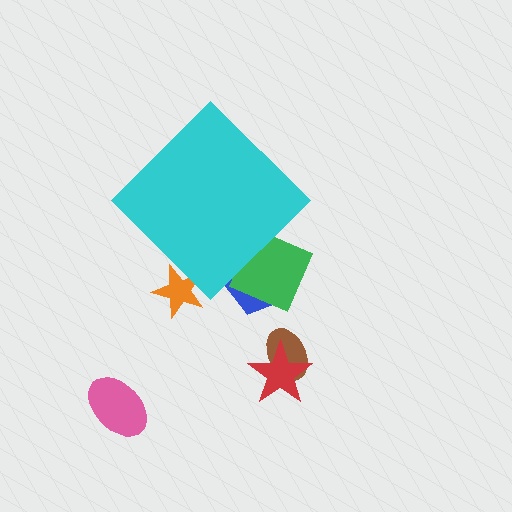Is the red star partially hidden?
No, the red star is fully visible.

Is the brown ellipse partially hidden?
No, the brown ellipse is fully visible.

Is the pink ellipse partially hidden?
No, the pink ellipse is fully visible.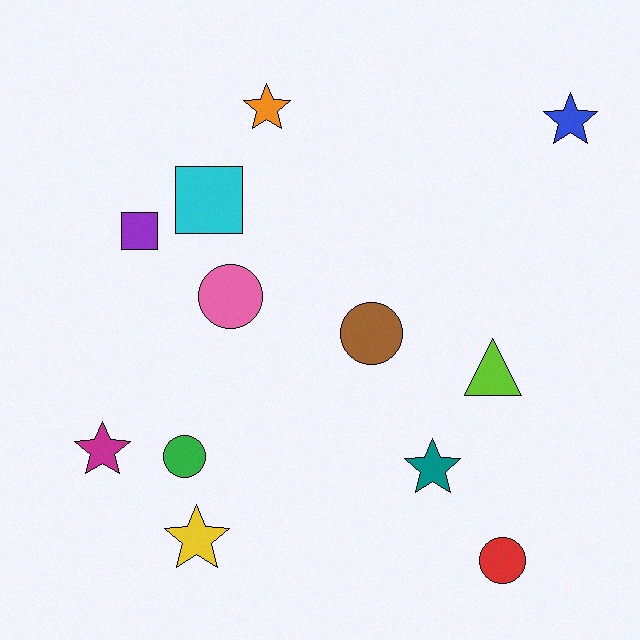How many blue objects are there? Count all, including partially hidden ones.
There is 1 blue object.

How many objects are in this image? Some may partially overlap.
There are 12 objects.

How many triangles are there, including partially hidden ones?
There is 1 triangle.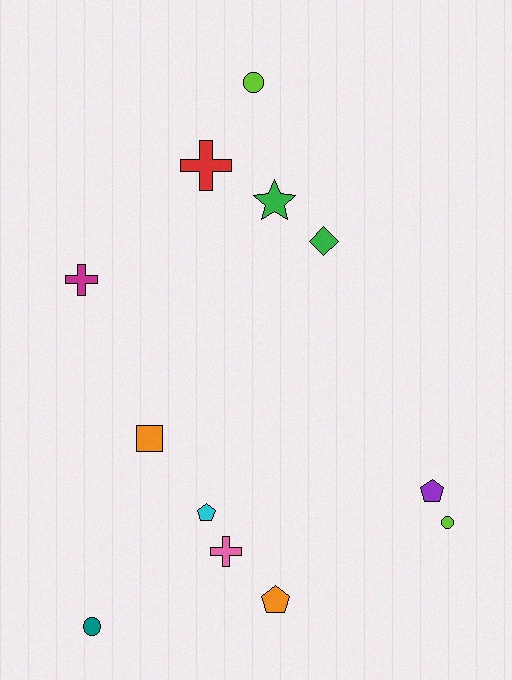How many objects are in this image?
There are 12 objects.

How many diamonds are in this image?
There is 1 diamond.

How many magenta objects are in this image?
There is 1 magenta object.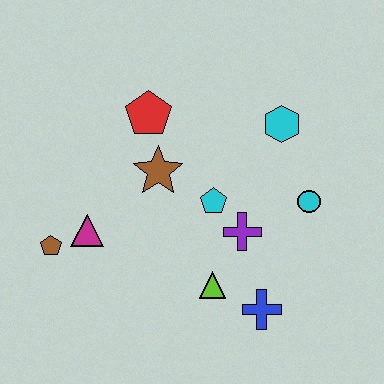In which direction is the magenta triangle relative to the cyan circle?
The magenta triangle is to the left of the cyan circle.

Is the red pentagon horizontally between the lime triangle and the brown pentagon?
Yes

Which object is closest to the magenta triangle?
The brown pentagon is closest to the magenta triangle.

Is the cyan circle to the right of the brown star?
Yes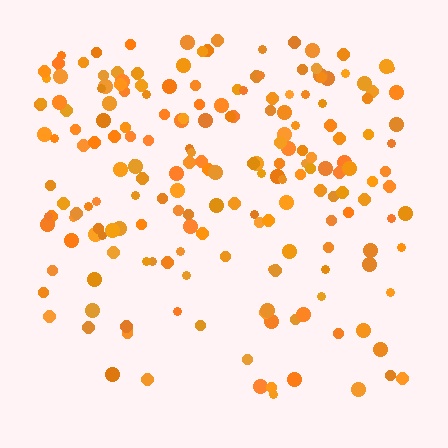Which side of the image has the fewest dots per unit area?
The bottom.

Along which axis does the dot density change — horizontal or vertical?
Vertical.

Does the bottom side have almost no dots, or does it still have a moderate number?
Still a moderate number, just noticeably fewer than the top.